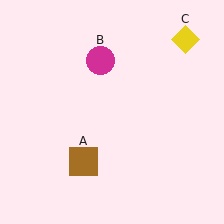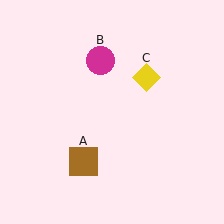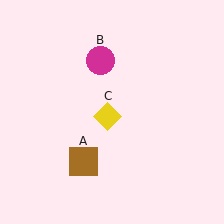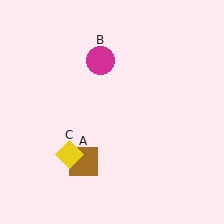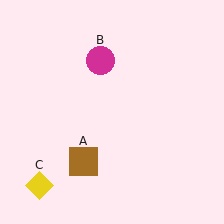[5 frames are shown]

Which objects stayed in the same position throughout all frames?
Brown square (object A) and magenta circle (object B) remained stationary.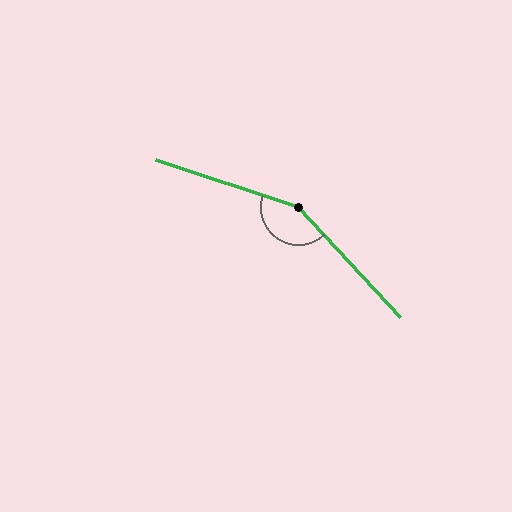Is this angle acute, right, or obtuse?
It is obtuse.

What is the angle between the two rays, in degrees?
Approximately 151 degrees.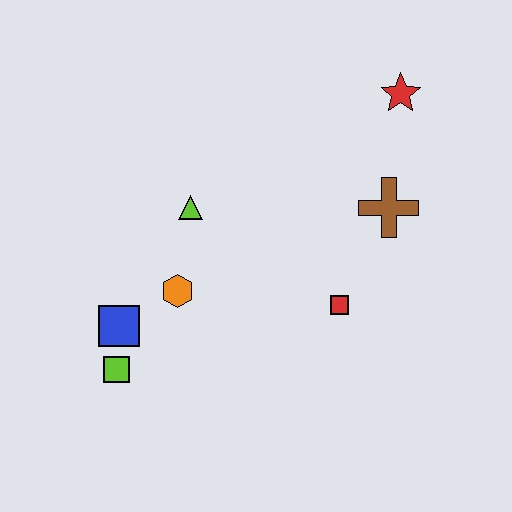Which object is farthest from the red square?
The lime square is farthest from the red square.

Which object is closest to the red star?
The brown cross is closest to the red star.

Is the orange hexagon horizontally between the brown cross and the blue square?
Yes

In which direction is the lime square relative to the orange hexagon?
The lime square is below the orange hexagon.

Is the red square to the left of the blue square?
No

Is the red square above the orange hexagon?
No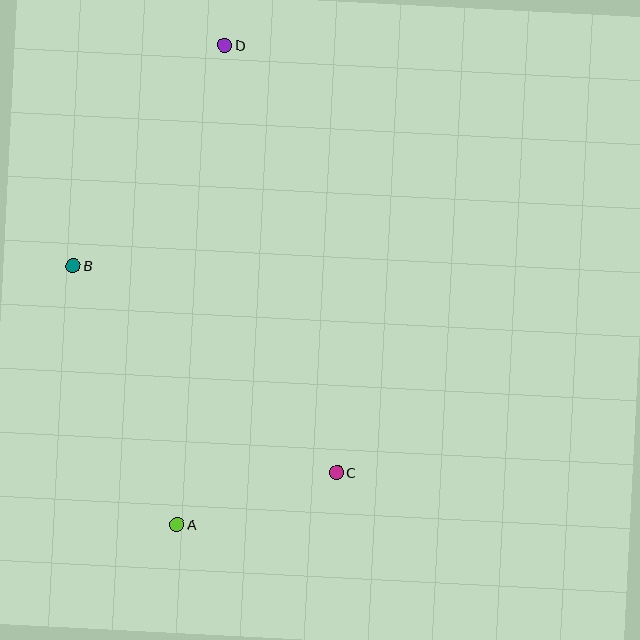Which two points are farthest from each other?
Points A and D are farthest from each other.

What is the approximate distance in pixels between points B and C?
The distance between B and C is approximately 335 pixels.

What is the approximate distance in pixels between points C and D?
The distance between C and D is approximately 442 pixels.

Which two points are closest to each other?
Points A and C are closest to each other.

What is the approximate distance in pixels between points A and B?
The distance between A and B is approximately 279 pixels.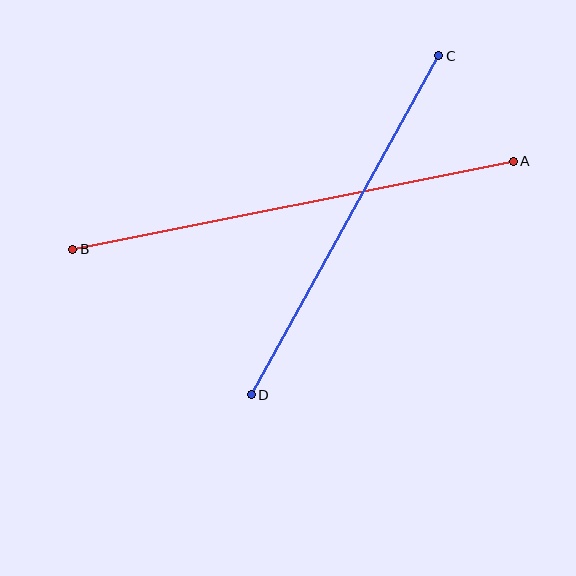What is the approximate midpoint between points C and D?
The midpoint is at approximately (345, 225) pixels.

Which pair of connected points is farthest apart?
Points A and B are farthest apart.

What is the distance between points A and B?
The distance is approximately 449 pixels.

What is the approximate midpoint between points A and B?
The midpoint is at approximately (293, 205) pixels.